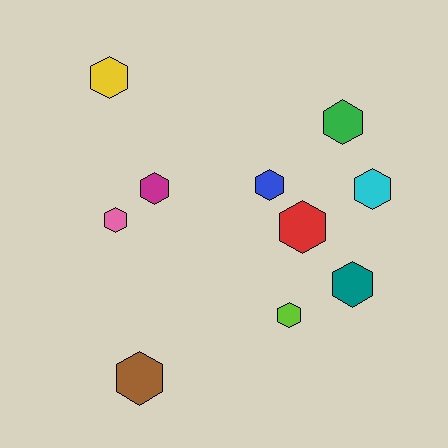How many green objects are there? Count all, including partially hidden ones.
There is 1 green object.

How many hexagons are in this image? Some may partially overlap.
There are 10 hexagons.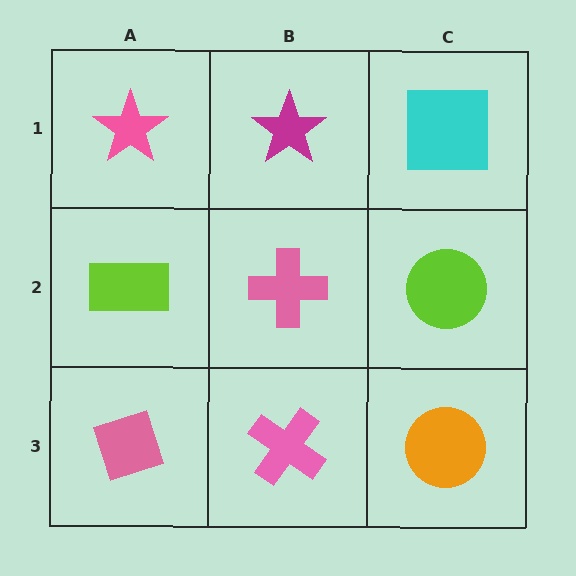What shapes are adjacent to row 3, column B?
A pink cross (row 2, column B), a pink diamond (row 3, column A), an orange circle (row 3, column C).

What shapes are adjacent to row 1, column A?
A lime rectangle (row 2, column A), a magenta star (row 1, column B).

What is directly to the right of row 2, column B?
A lime circle.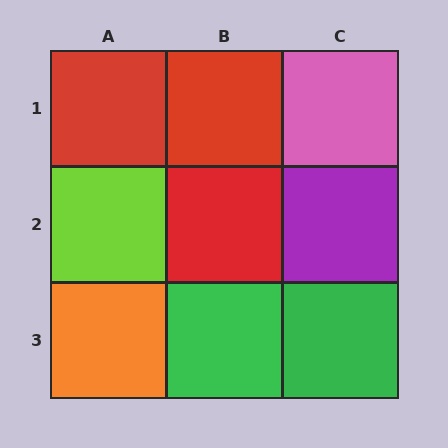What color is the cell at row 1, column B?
Red.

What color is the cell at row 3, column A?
Orange.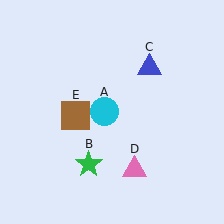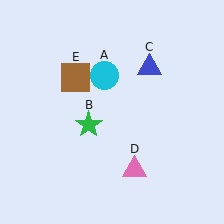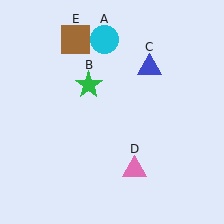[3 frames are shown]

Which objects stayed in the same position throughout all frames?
Blue triangle (object C) and pink triangle (object D) remained stationary.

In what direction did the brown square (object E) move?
The brown square (object E) moved up.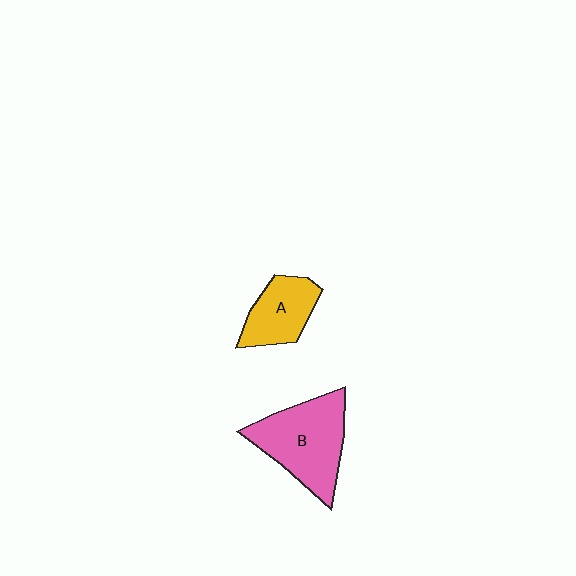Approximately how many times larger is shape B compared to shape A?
Approximately 1.7 times.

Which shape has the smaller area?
Shape A (yellow).